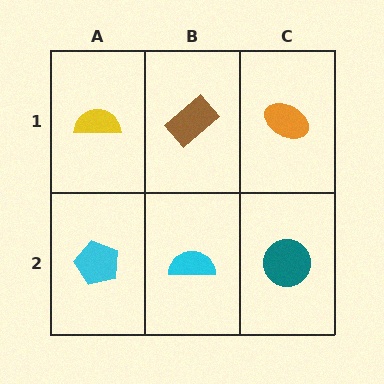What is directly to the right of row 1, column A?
A brown rectangle.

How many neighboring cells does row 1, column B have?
3.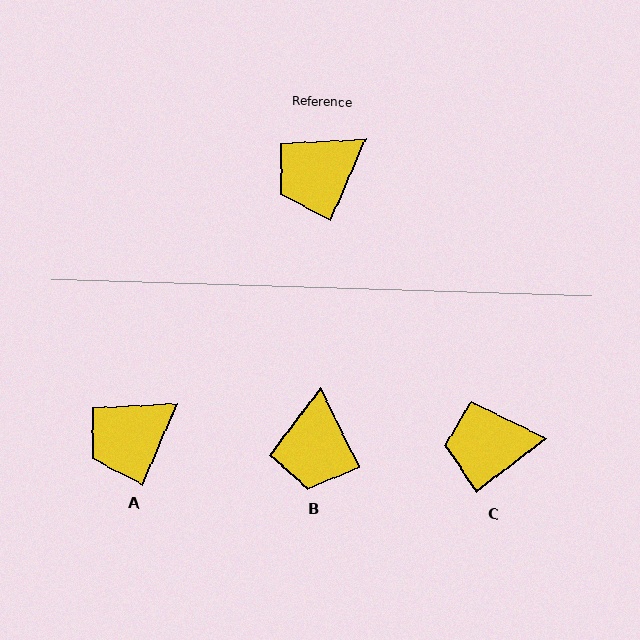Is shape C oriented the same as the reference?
No, it is off by about 29 degrees.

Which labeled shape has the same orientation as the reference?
A.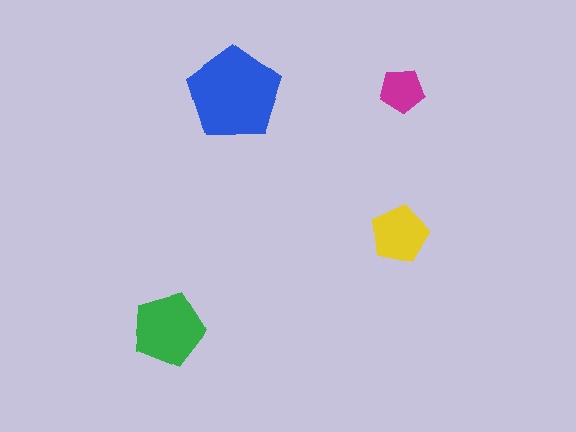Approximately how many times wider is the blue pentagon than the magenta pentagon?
About 2 times wider.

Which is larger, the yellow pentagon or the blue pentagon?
The blue one.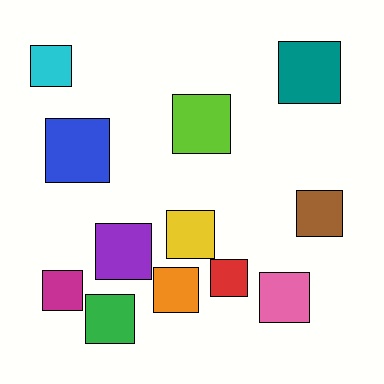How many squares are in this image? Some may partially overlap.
There are 12 squares.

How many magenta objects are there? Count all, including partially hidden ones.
There is 1 magenta object.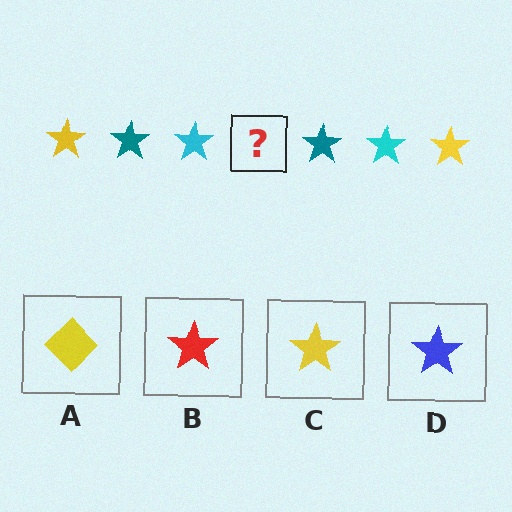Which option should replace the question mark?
Option C.